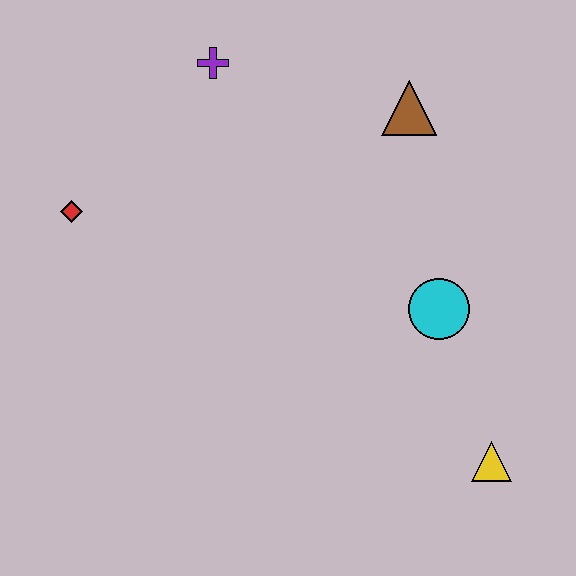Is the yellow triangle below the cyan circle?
Yes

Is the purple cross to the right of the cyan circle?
No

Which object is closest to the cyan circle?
The yellow triangle is closest to the cyan circle.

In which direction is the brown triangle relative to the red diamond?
The brown triangle is to the right of the red diamond.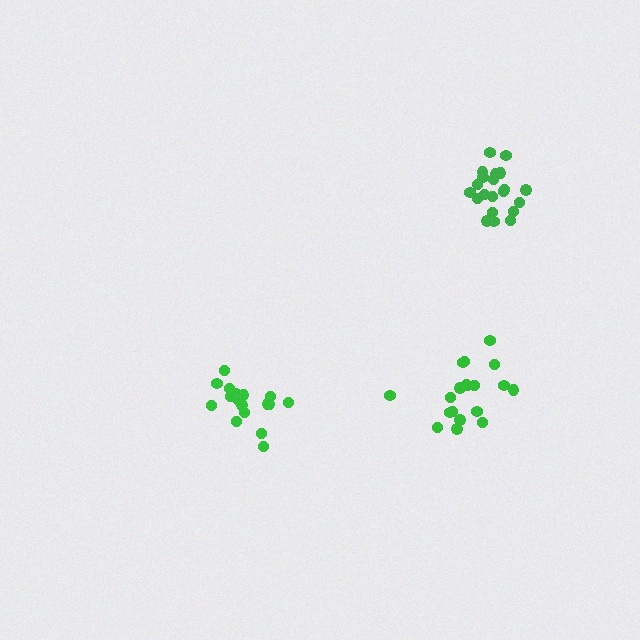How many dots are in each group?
Group 1: 21 dots, Group 2: 18 dots, Group 3: 19 dots (58 total).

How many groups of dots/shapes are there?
There are 3 groups.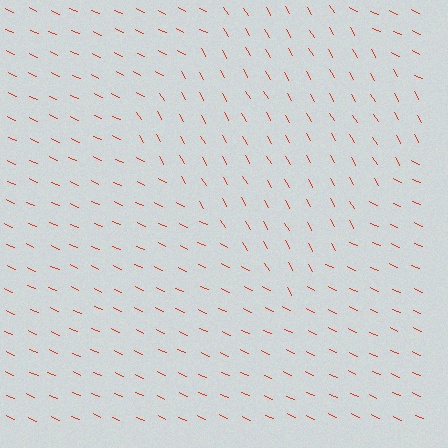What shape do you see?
I see a diamond.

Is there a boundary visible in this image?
Yes, there is a texture boundary formed by a change in line orientation.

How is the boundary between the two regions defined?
The boundary is defined purely by a change in line orientation (approximately 35 degrees difference). All lines are the same color and thickness.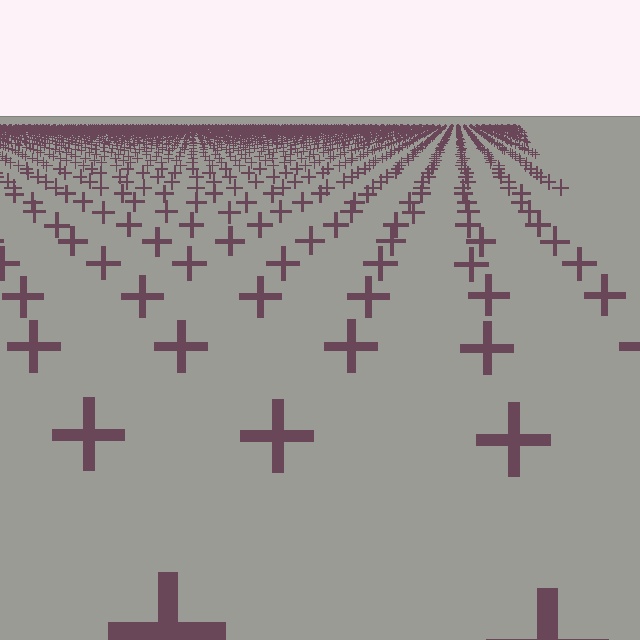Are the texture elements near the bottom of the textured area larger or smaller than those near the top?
Larger. Near the bottom, elements are closer to the viewer and appear at a bigger on-screen size.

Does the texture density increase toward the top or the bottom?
Density increases toward the top.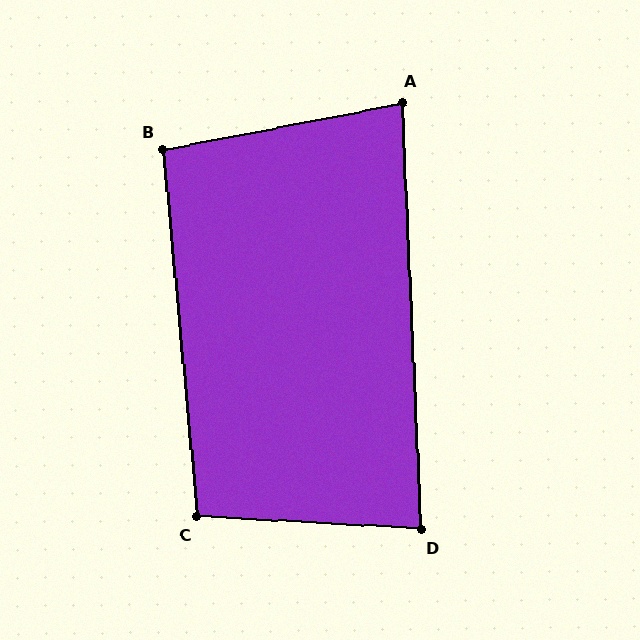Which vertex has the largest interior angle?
C, at approximately 98 degrees.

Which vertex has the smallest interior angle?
A, at approximately 82 degrees.